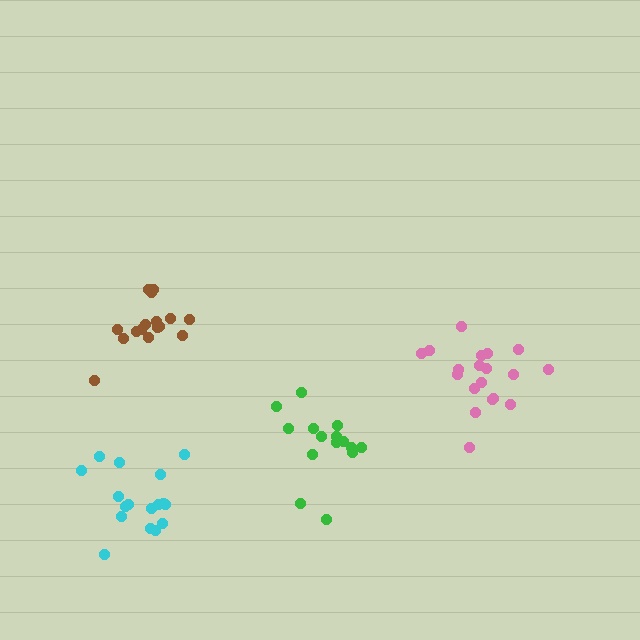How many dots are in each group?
Group 1: 17 dots, Group 2: 15 dots, Group 3: 16 dots, Group 4: 19 dots (67 total).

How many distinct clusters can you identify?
There are 4 distinct clusters.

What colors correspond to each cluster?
The clusters are colored: cyan, green, brown, pink.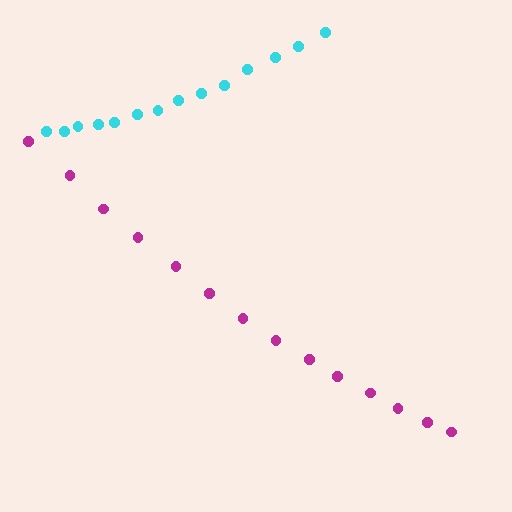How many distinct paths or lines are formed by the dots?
There are 2 distinct paths.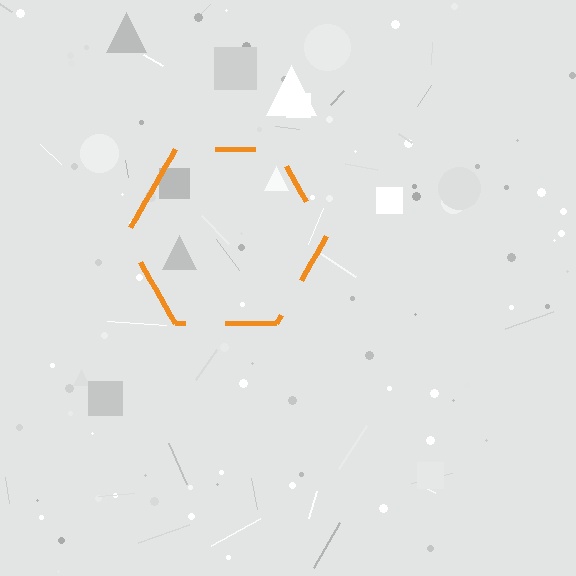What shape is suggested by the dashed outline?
The dashed outline suggests a hexagon.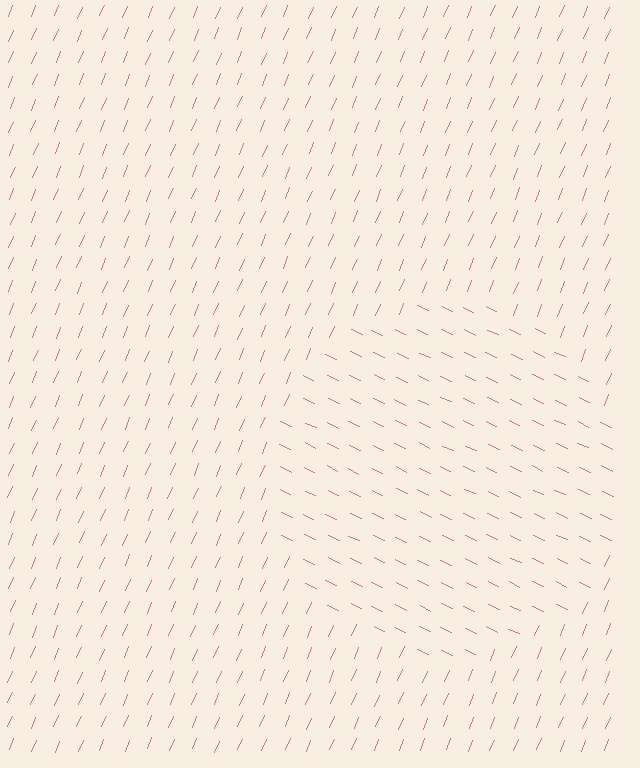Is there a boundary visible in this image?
Yes, there is a texture boundary formed by a change in line orientation.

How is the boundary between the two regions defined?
The boundary is defined purely by a change in line orientation (approximately 87 degrees difference). All lines are the same color and thickness.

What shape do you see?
I see a circle.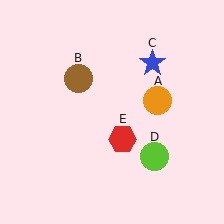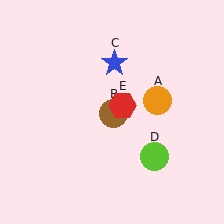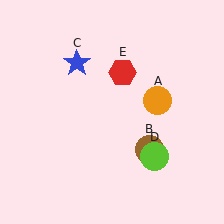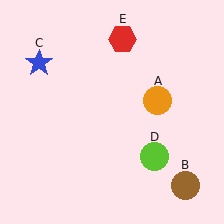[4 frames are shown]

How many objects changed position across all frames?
3 objects changed position: brown circle (object B), blue star (object C), red hexagon (object E).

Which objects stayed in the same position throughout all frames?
Orange circle (object A) and lime circle (object D) remained stationary.